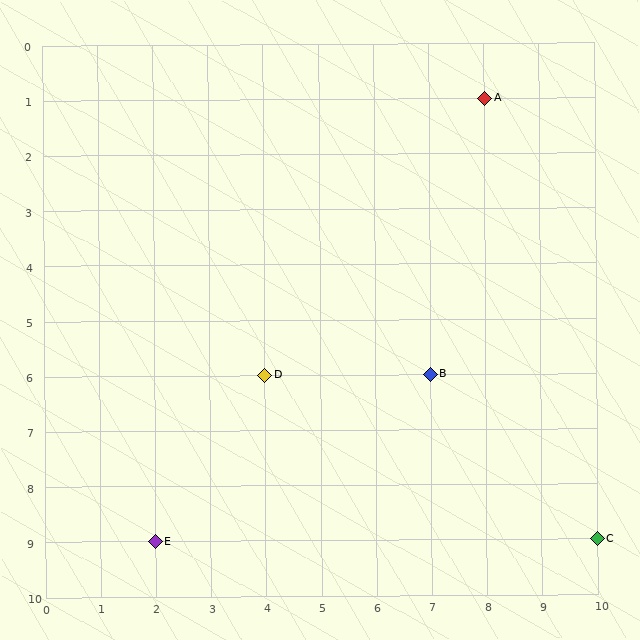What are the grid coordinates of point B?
Point B is at grid coordinates (7, 6).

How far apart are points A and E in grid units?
Points A and E are 6 columns and 8 rows apart (about 10.0 grid units diagonally).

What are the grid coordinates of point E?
Point E is at grid coordinates (2, 9).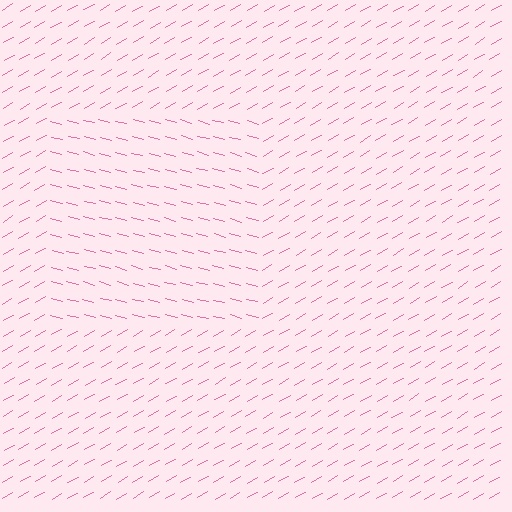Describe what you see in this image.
The image is filled with small pink line segments. A rectangle region in the image has lines oriented differently from the surrounding lines, creating a visible texture boundary.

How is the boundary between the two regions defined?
The boundary is defined purely by a change in line orientation (approximately 45 degrees difference). All lines are the same color and thickness.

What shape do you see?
I see a rectangle.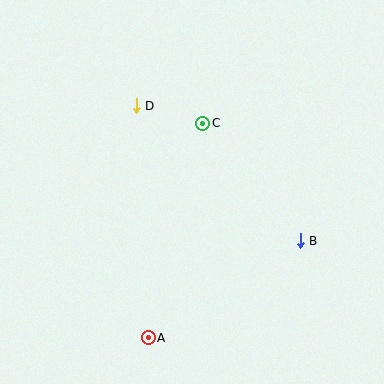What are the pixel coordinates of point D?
Point D is at (136, 106).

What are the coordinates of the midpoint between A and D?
The midpoint between A and D is at (142, 222).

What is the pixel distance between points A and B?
The distance between A and B is 180 pixels.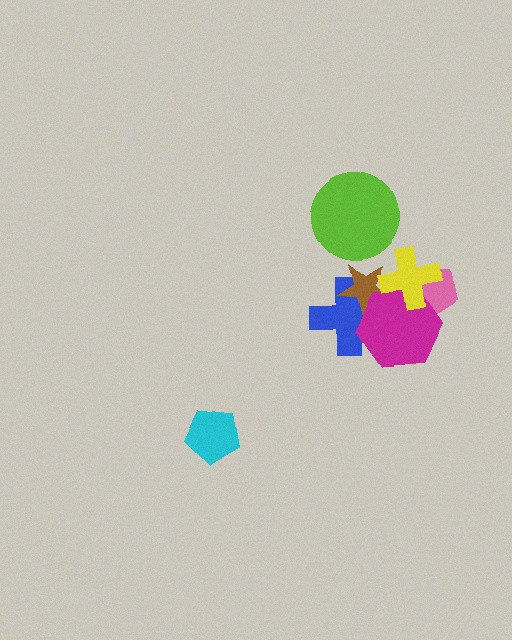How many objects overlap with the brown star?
3 objects overlap with the brown star.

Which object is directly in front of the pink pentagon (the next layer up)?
The magenta hexagon is directly in front of the pink pentagon.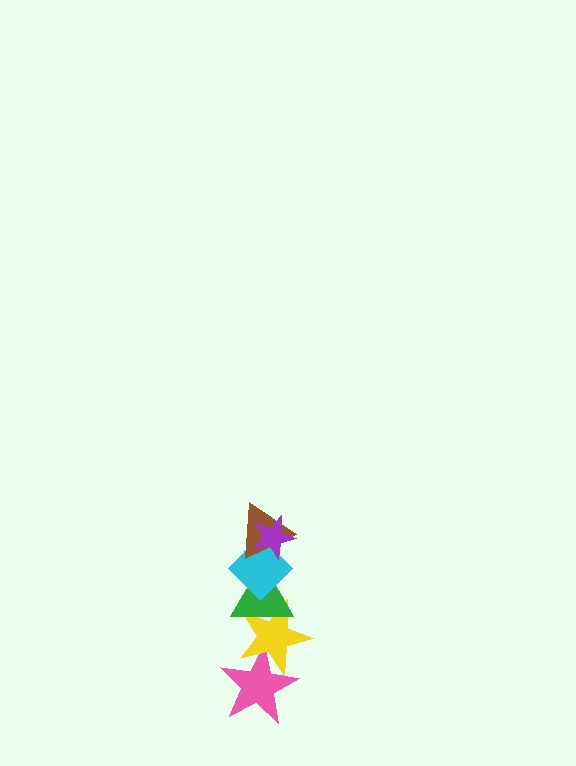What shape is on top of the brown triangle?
The purple star is on top of the brown triangle.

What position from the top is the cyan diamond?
The cyan diamond is 3rd from the top.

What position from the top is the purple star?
The purple star is 1st from the top.